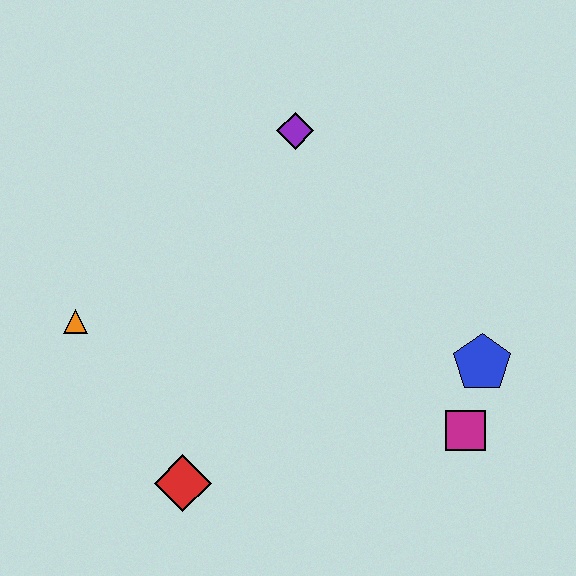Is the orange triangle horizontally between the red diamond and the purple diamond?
No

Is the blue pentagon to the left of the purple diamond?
No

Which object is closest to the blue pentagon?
The magenta square is closest to the blue pentagon.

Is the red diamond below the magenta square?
Yes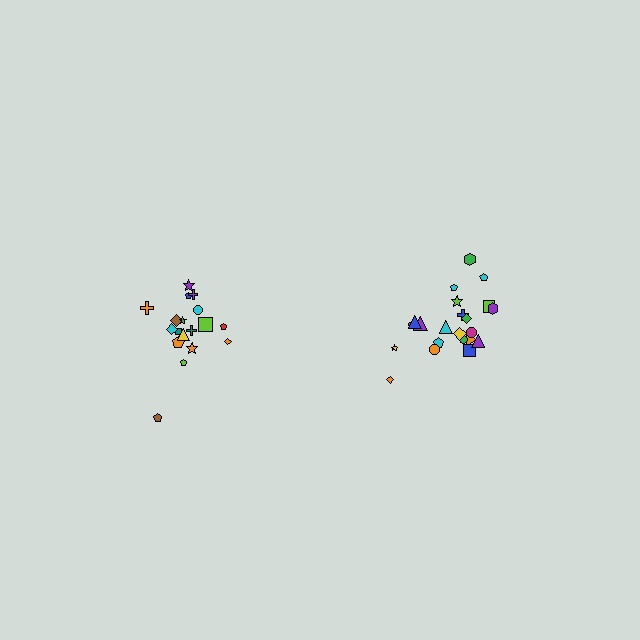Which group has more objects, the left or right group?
The right group.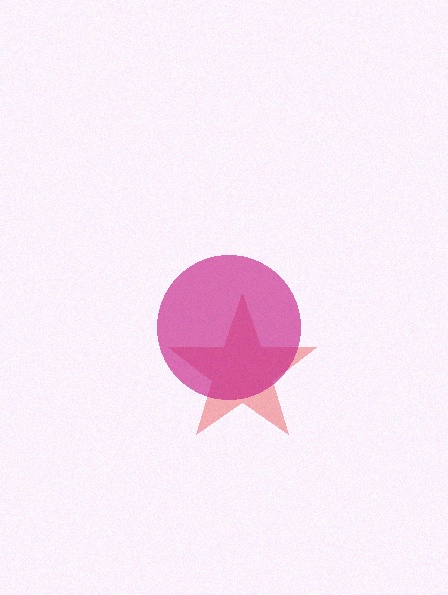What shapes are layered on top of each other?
The layered shapes are: a red star, a magenta circle.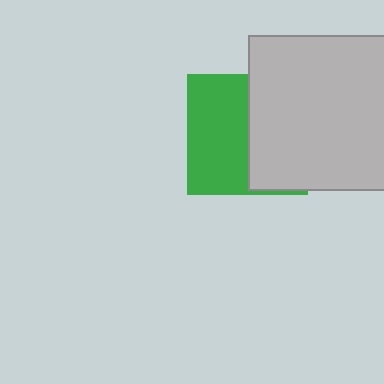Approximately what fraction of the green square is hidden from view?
Roughly 48% of the green square is hidden behind the light gray square.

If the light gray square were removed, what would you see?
You would see the complete green square.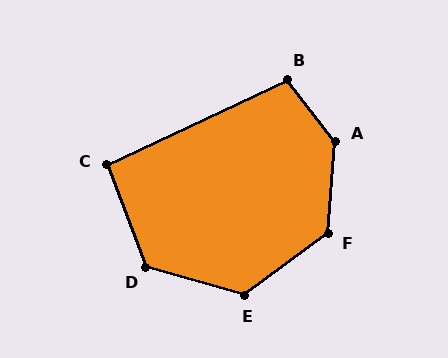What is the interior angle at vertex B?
Approximately 103 degrees (obtuse).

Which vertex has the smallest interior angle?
C, at approximately 95 degrees.